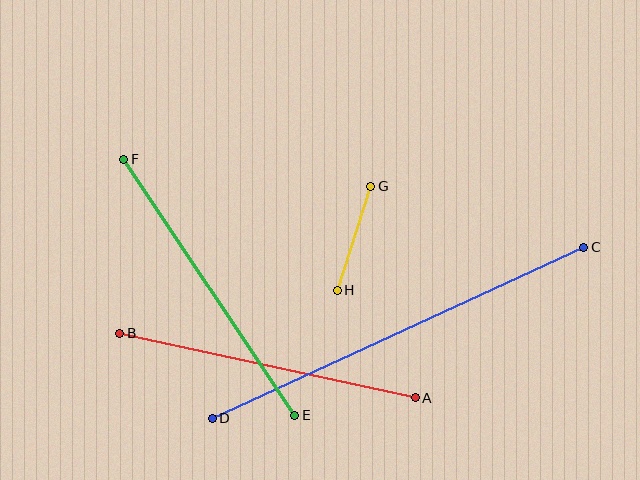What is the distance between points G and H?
The distance is approximately 109 pixels.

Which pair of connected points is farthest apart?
Points C and D are farthest apart.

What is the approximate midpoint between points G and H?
The midpoint is at approximately (354, 238) pixels.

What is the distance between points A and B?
The distance is approximately 302 pixels.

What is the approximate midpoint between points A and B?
The midpoint is at approximately (268, 365) pixels.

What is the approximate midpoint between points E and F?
The midpoint is at approximately (209, 287) pixels.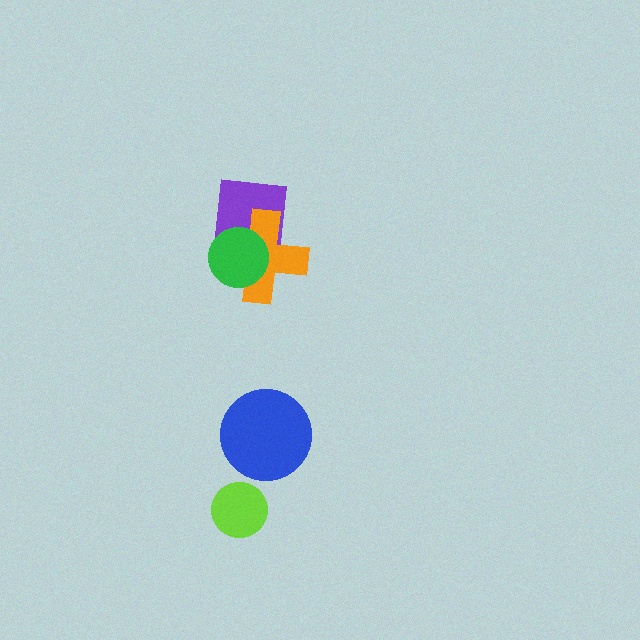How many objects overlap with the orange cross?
2 objects overlap with the orange cross.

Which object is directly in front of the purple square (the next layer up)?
The orange cross is directly in front of the purple square.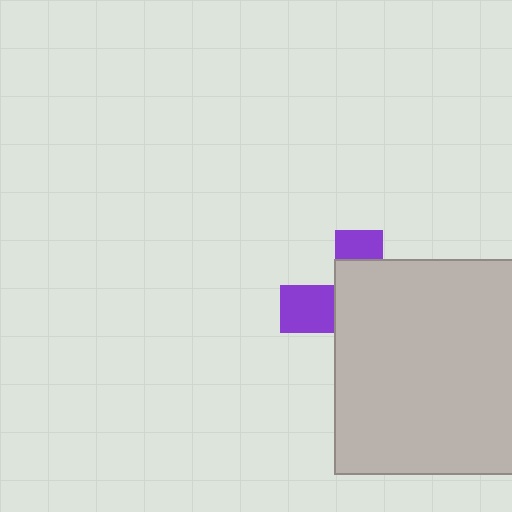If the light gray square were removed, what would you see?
You would see the complete purple cross.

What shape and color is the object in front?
The object in front is a light gray square.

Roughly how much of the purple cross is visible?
A small part of it is visible (roughly 31%).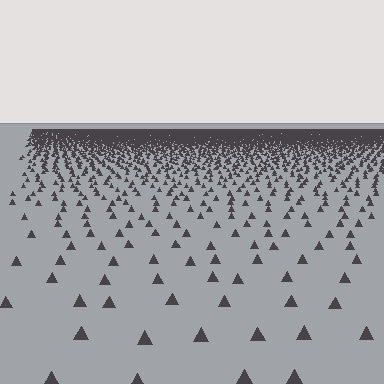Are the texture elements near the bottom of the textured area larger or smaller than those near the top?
Larger. Near the bottom, elements are closer to the viewer and appear at a bigger on-screen size.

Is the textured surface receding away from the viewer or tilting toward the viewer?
The surface is receding away from the viewer. Texture elements get smaller and denser toward the top.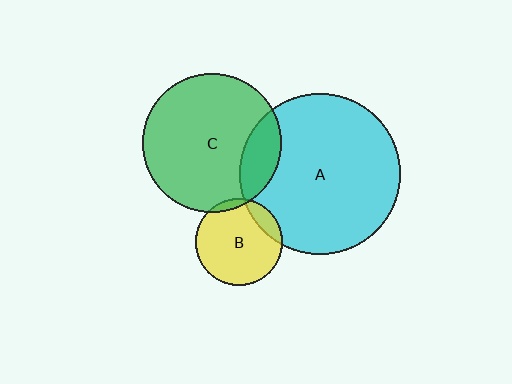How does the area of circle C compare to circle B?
Approximately 2.6 times.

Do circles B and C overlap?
Yes.